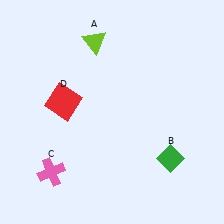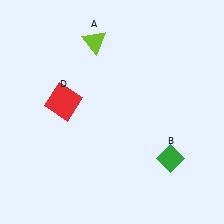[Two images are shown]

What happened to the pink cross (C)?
The pink cross (C) was removed in Image 2. It was in the bottom-left area of Image 1.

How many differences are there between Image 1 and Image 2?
There is 1 difference between the two images.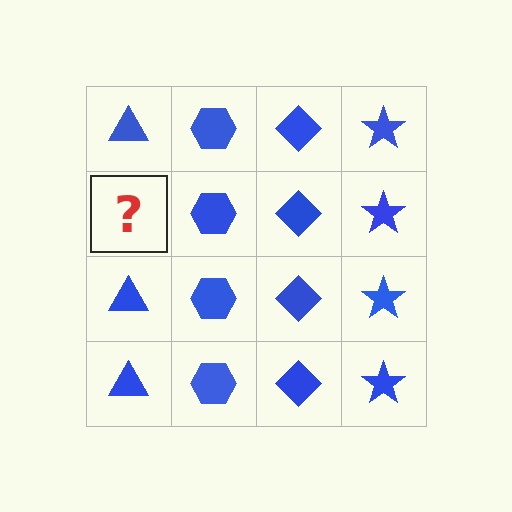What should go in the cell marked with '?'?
The missing cell should contain a blue triangle.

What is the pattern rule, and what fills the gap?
The rule is that each column has a consistent shape. The gap should be filled with a blue triangle.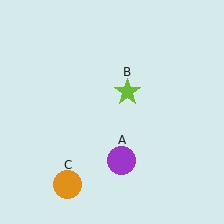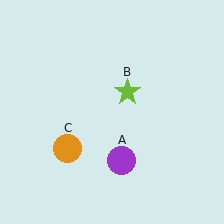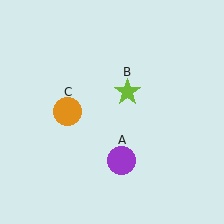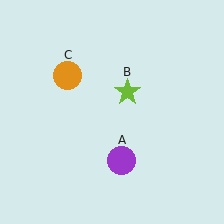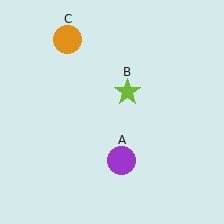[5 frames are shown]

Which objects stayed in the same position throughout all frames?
Purple circle (object A) and lime star (object B) remained stationary.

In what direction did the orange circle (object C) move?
The orange circle (object C) moved up.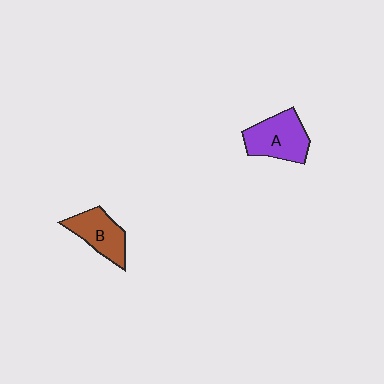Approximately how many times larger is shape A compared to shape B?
Approximately 1.2 times.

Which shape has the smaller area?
Shape B (brown).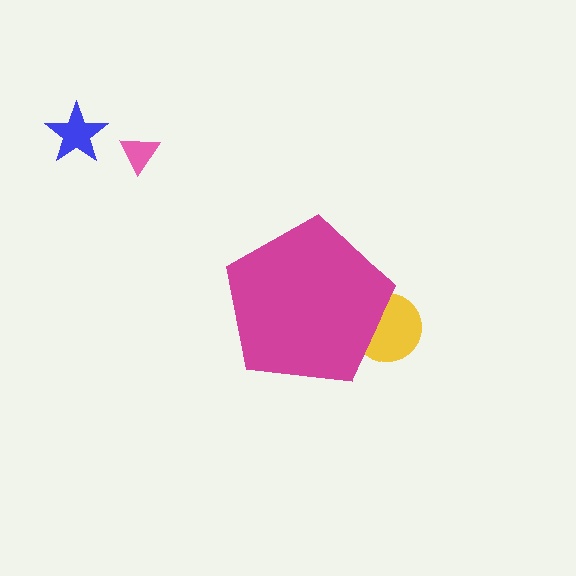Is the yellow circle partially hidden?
Yes, the yellow circle is partially hidden behind the magenta pentagon.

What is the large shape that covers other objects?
A magenta pentagon.